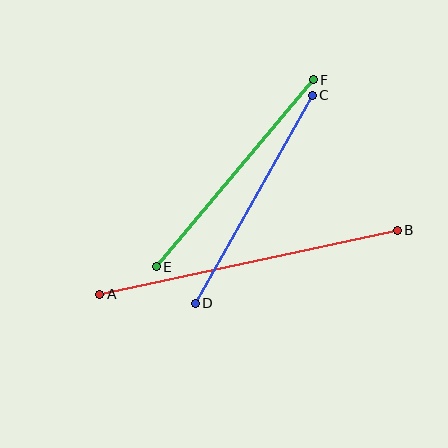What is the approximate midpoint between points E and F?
The midpoint is at approximately (235, 173) pixels.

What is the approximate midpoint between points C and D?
The midpoint is at approximately (254, 199) pixels.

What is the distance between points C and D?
The distance is approximately 239 pixels.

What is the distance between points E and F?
The distance is approximately 244 pixels.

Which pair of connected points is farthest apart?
Points A and B are farthest apart.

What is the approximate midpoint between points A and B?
The midpoint is at approximately (248, 262) pixels.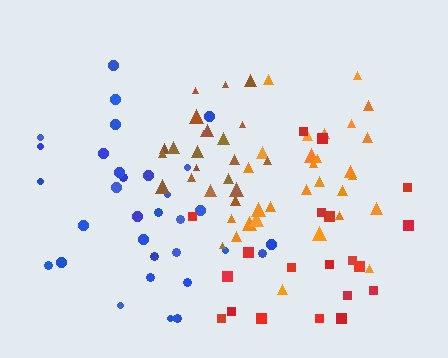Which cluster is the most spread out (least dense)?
Red.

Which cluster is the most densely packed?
Brown.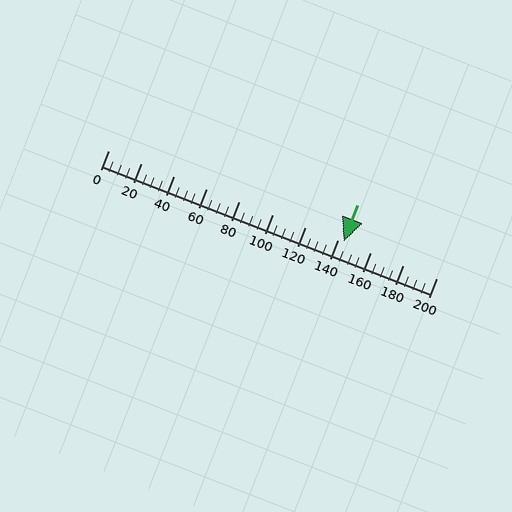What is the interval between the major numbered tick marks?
The major tick marks are spaced 20 units apart.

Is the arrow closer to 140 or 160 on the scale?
The arrow is closer to 140.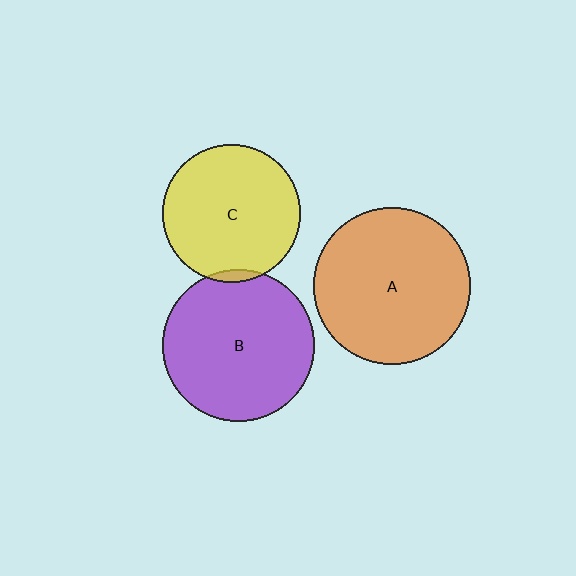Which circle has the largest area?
Circle A (orange).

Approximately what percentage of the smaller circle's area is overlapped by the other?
Approximately 5%.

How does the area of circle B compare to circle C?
Approximately 1.2 times.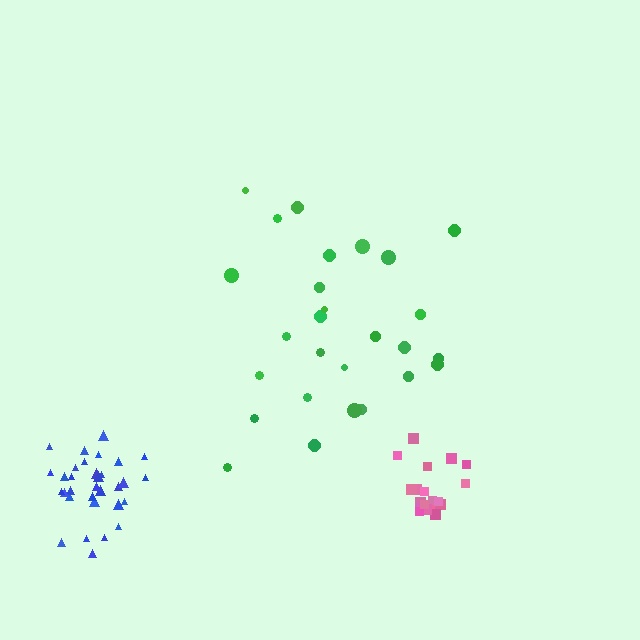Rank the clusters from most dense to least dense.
blue, pink, green.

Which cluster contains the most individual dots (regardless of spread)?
Blue (33).